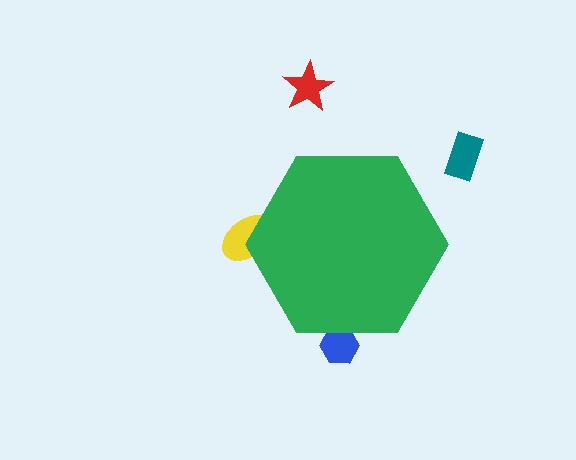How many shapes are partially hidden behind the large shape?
2 shapes are partially hidden.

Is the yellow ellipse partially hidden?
Yes, the yellow ellipse is partially hidden behind the green hexagon.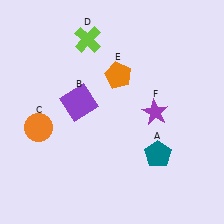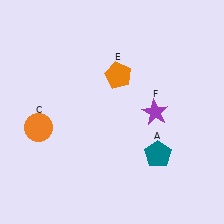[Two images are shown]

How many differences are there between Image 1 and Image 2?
There are 2 differences between the two images.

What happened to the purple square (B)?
The purple square (B) was removed in Image 2. It was in the top-left area of Image 1.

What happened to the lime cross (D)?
The lime cross (D) was removed in Image 2. It was in the top-left area of Image 1.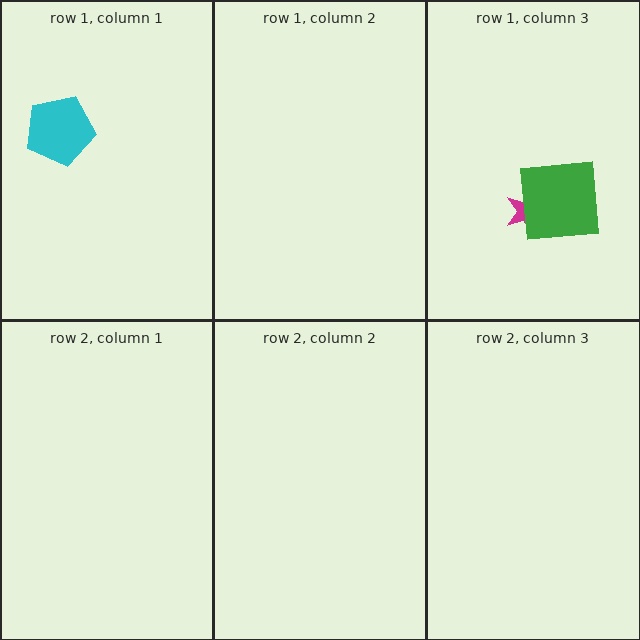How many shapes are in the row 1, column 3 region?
2.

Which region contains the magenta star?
The row 1, column 3 region.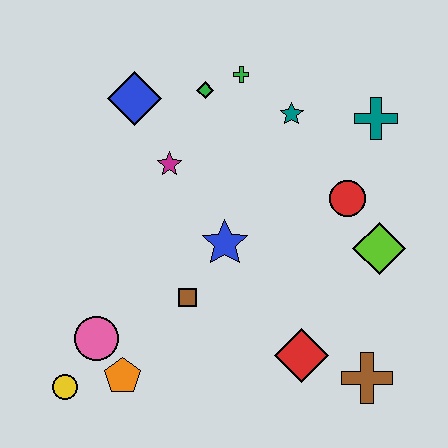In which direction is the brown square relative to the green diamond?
The brown square is below the green diamond.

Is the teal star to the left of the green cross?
No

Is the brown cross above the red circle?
No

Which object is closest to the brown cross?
The red diamond is closest to the brown cross.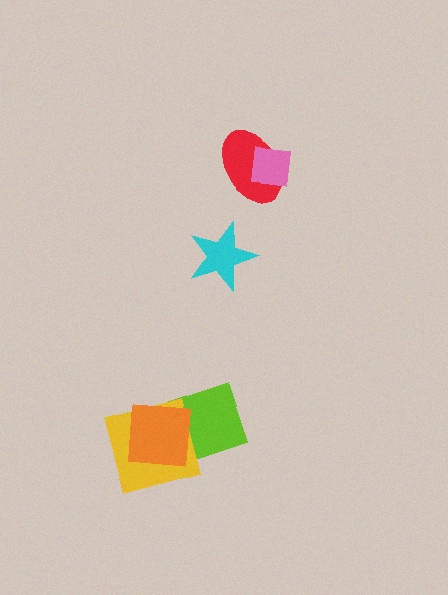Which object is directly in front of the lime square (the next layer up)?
The yellow square is directly in front of the lime square.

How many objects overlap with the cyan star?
0 objects overlap with the cyan star.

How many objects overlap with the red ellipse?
1 object overlaps with the red ellipse.